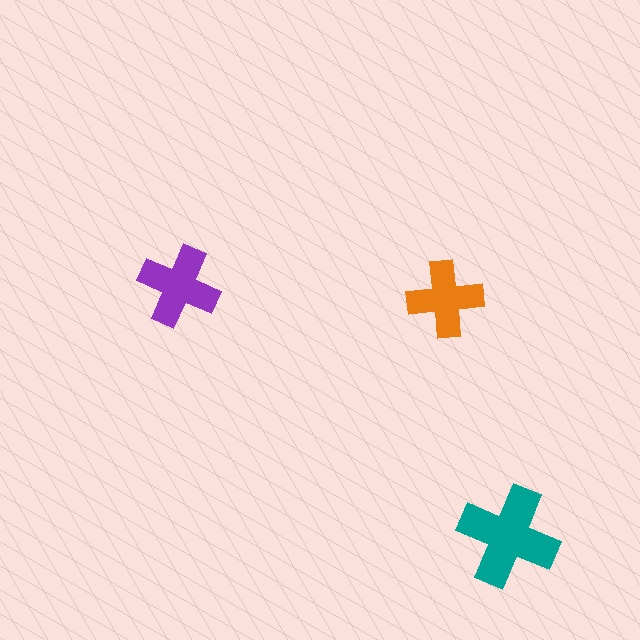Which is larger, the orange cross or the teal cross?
The teal one.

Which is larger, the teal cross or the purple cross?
The teal one.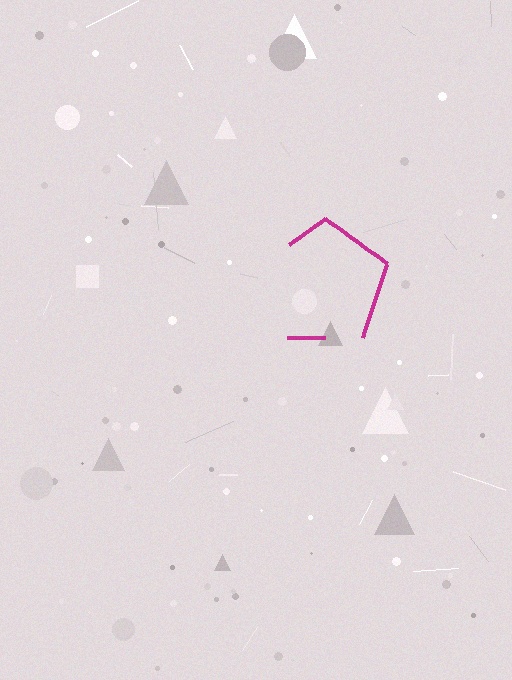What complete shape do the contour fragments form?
The contour fragments form a pentagon.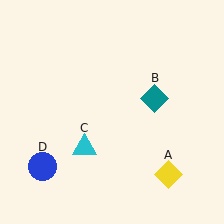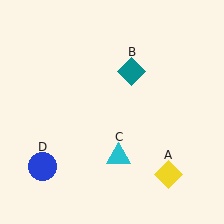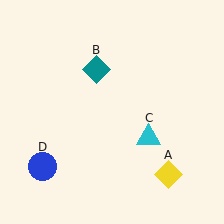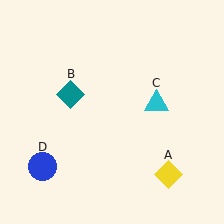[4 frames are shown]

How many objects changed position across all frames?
2 objects changed position: teal diamond (object B), cyan triangle (object C).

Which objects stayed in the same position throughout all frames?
Yellow diamond (object A) and blue circle (object D) remained stationary.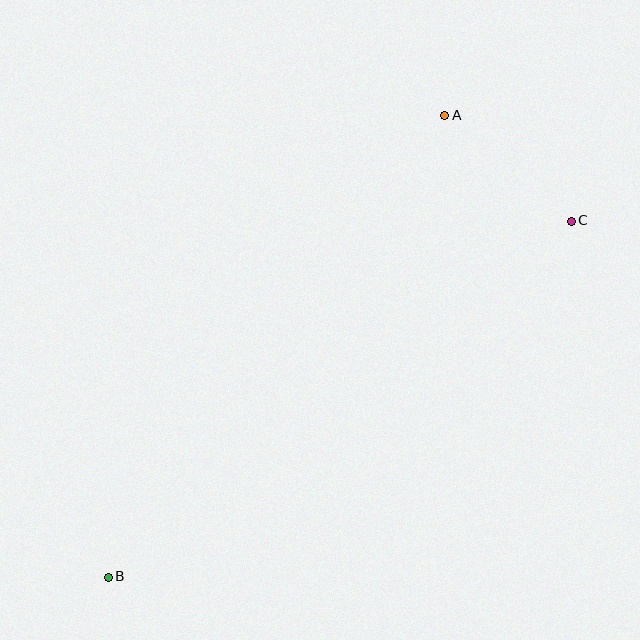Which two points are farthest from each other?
Points B and C are farthest from each other.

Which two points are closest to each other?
Points A and C are closest to each other.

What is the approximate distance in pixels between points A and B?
The distance between A and B is approximately 571 pixels.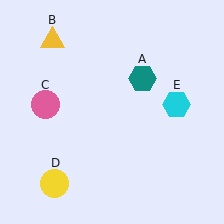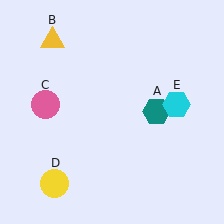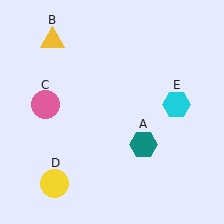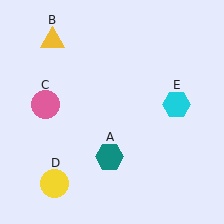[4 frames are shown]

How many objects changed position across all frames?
1 object changed position: teal hexagon (object A).